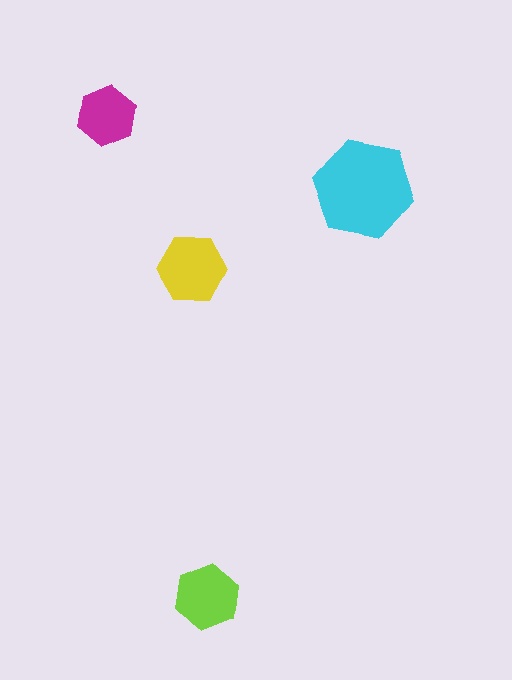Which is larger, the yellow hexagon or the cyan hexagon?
The cyan one.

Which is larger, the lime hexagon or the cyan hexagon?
The cyan one.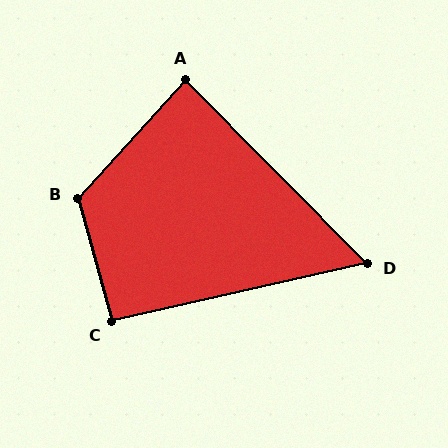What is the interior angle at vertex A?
Approximately 87 degrees (approximately right).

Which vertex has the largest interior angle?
B, at approximately 122 degrees.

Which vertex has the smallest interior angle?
D, at approximately 58 degrees.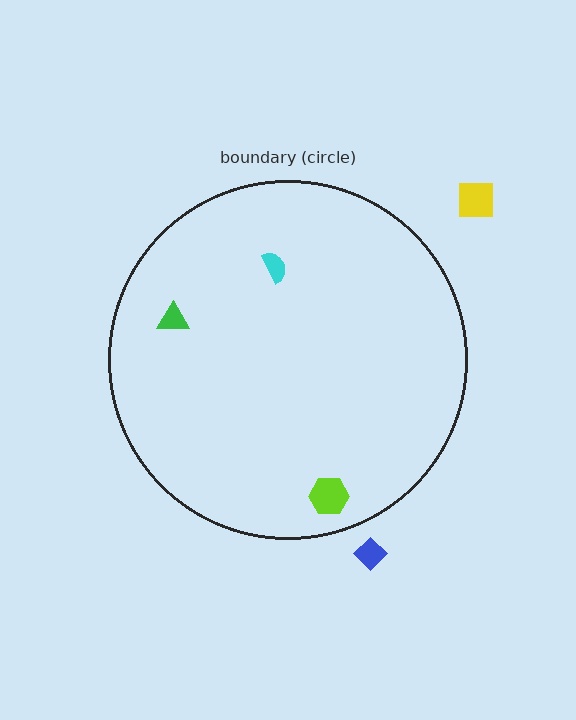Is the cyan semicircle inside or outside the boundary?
Inside.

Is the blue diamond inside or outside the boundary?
Outside.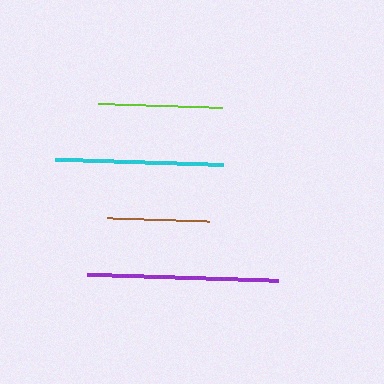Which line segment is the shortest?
The brown line is the shortest at approximately 102 pixels.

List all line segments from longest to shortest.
From longest to shortest: purple, cyan, lime, brown.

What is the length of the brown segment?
The brown segment is approximately 102 pixels long.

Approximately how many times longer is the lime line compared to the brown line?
The lime line is approximately 1.2 times the length of the brown line.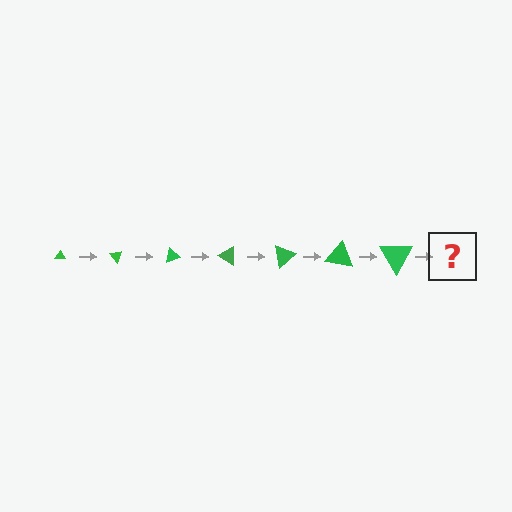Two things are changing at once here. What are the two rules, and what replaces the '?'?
The two rules are that the triangle grows larger each step and it rotates 50 degrees each step. The '?' should be a triangle, larger than the previous one and rotated 350 degrees from the start.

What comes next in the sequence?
The next element should be a triangle, larger than the previous one and rotated 350 degrees from the start.